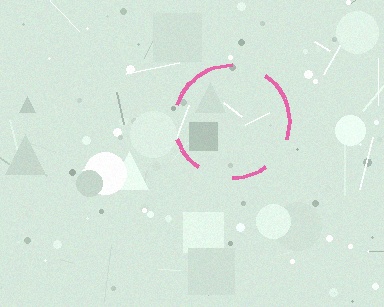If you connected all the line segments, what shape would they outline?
They would outline a circle.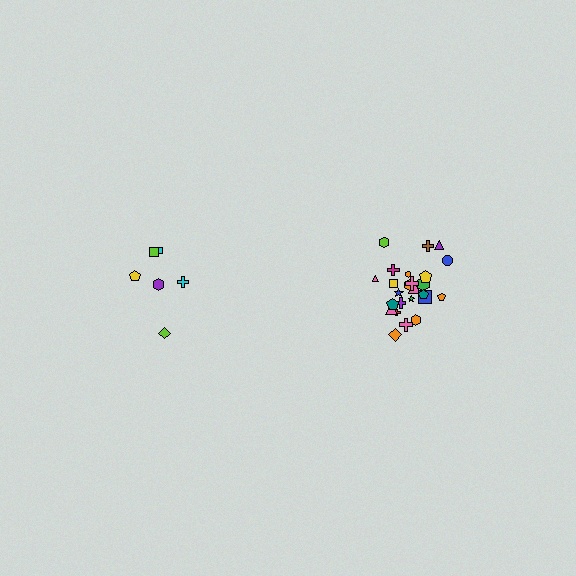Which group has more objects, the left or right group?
The right group.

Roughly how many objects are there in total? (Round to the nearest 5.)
Roughly 30 objects in total.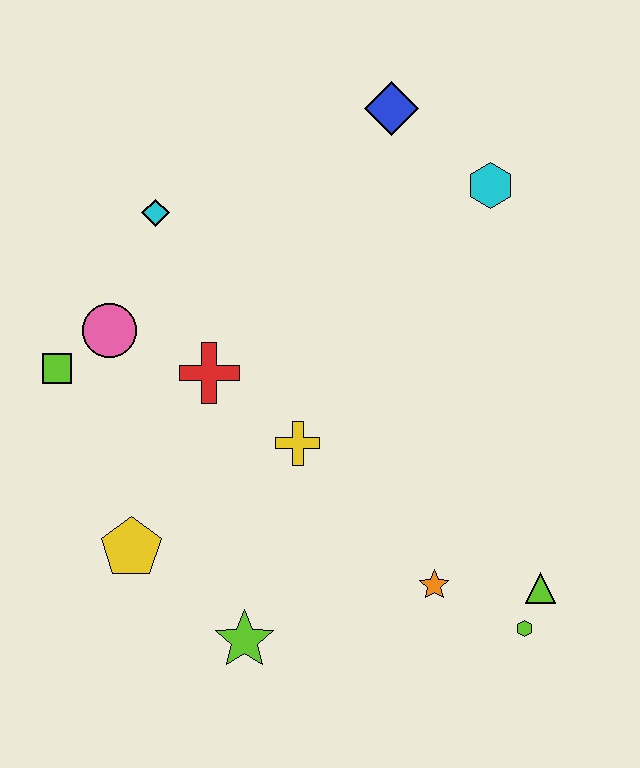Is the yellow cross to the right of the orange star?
No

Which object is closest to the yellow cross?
The red cross is closest to the yellow cross.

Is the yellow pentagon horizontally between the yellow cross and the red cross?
No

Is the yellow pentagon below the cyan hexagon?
Yes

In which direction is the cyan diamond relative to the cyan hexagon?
The cyan diamond is to the left of the cyan hexagon.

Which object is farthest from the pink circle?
The lime hexagon is farthest from the pink circle.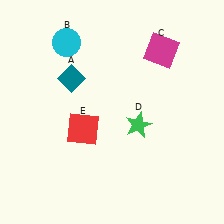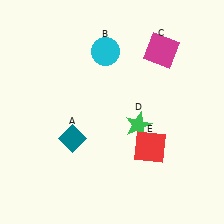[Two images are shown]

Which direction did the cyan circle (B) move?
The cyan circle (B) moved right.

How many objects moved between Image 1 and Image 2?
3 objects moved between the two images.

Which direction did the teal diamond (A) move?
The teal diamond (A) moved down.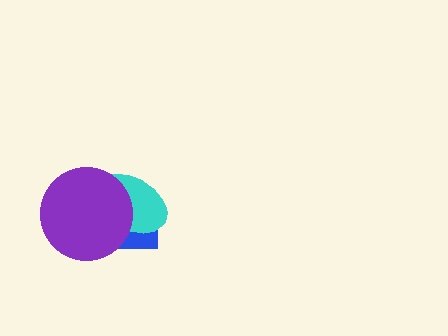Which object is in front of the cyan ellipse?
The purple circle is in front of the cyan ellipse.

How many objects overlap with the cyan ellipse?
2 objects overlap with the cyan ellipse.